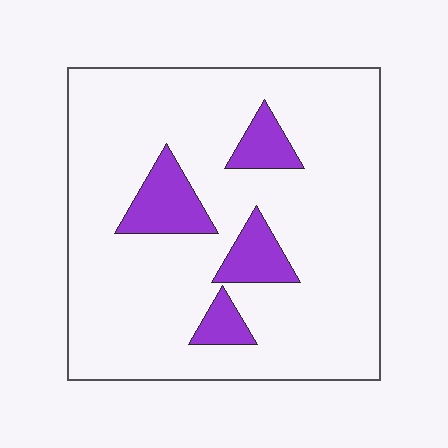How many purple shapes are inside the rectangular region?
4.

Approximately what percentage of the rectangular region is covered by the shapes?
Approximately 15%.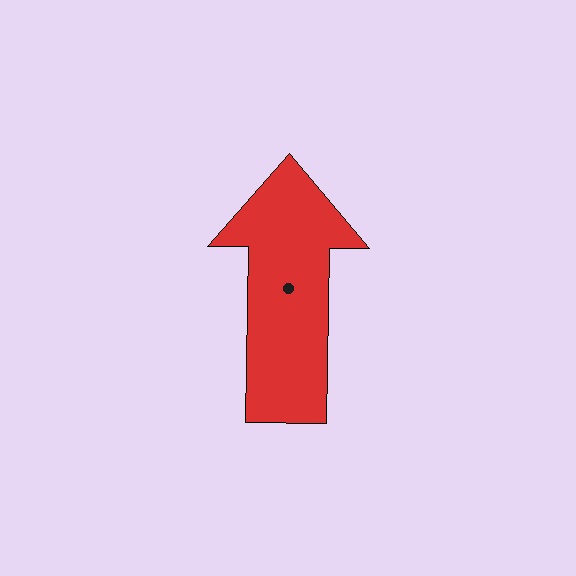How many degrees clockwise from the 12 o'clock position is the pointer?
Approximately 1 degrees.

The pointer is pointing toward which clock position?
Roughly 12 o'clock.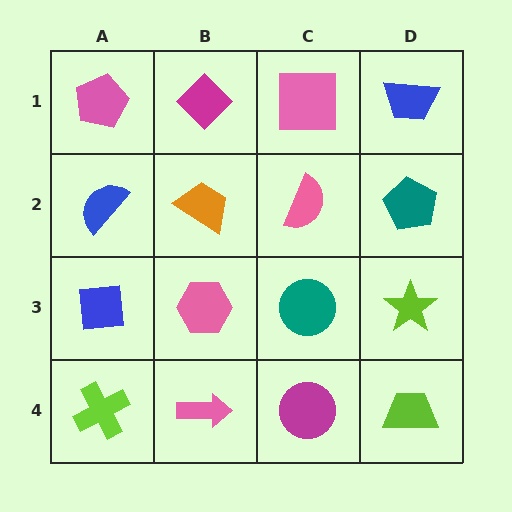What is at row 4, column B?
A pink arrow.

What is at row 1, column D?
A blue trapezoid.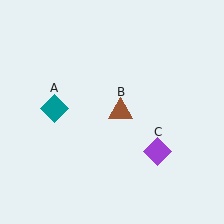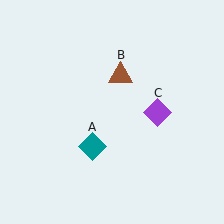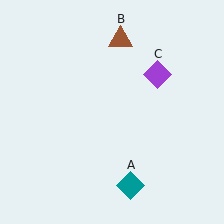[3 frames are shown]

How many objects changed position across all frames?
3 objects changed position: teal diamond (object A), brown triangle (object B), purple diamond (object C).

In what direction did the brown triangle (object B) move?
The brown triangle (object B) moved up.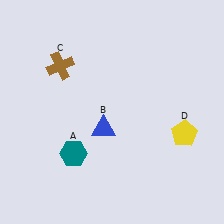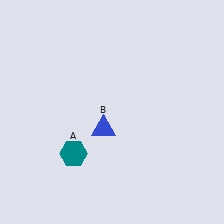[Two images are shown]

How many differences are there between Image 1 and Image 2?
There are 2 differences between the two images.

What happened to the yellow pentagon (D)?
The yellow pentagon (D) was removed in Image 2. It was in the bottom-right area of Image 1.